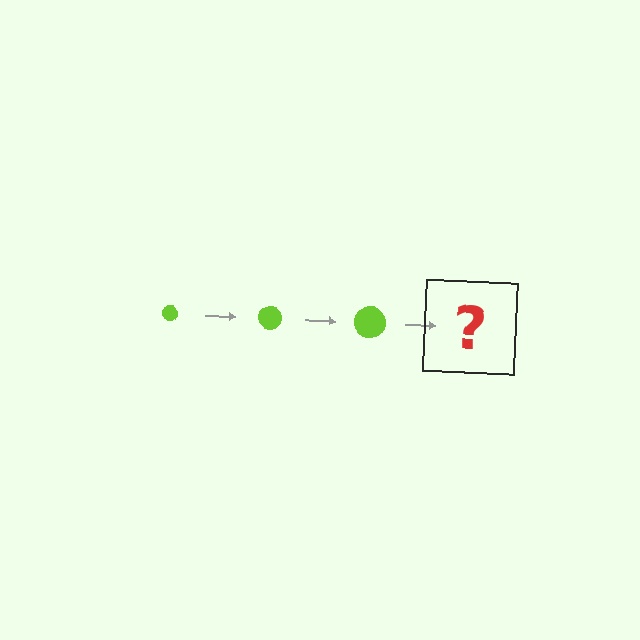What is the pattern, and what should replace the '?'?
The pattern is that the circle gets progressively larger each step. The '?' should be a lime circle, larger than the previous one.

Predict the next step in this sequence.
The next step is a lime circle, larger than the previous one.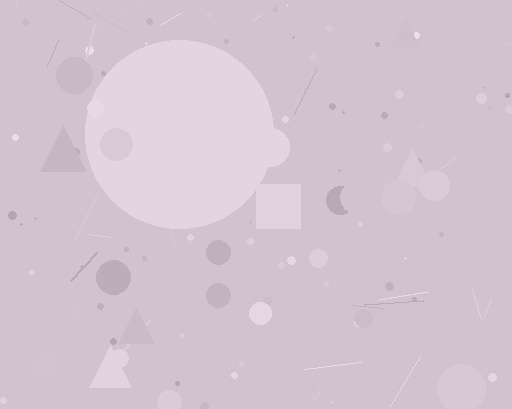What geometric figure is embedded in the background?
A circle is embedded in the background.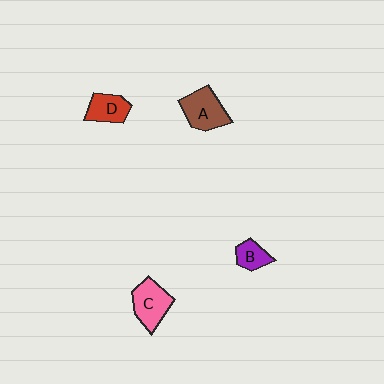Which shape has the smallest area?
Shape B (purple).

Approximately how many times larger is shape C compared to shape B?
Approximately 1.8 times.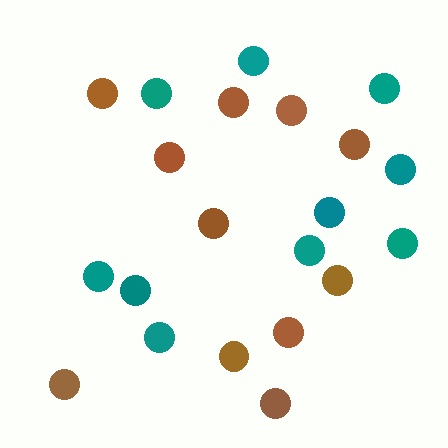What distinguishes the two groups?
There are 2 groups: one group of brown circles (11) and one group of teal circles (10).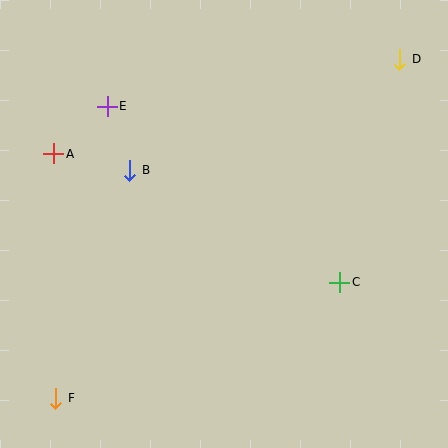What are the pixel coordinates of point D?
Point D is at (400, 59).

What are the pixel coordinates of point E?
Point E is at (107, 106).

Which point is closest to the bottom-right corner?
Point C is closest to the bottom-right corner.